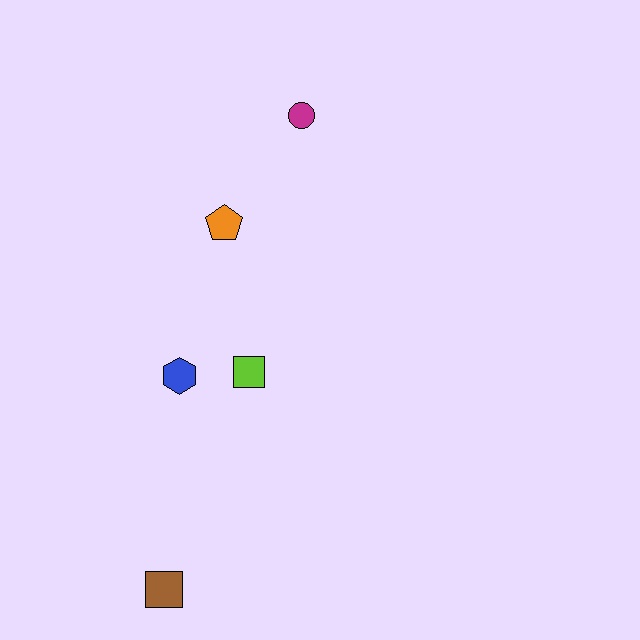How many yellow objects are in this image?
There are no yellow objects.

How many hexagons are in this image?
There is 1 hexagon.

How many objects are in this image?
There are 5 objects.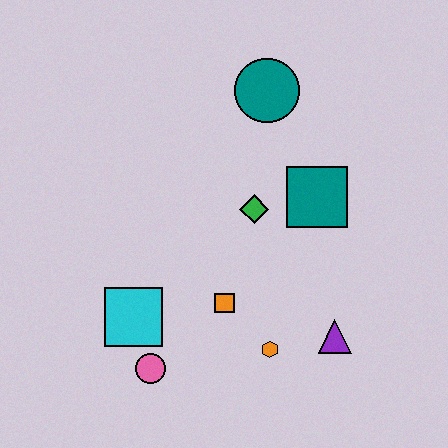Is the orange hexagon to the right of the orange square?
Yes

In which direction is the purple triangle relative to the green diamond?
The purple triangle is below the green diamond.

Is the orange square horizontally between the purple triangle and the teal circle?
No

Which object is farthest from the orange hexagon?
The teal circle is farthest from the orange hexagon.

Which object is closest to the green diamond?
The teal square is closest to the green diamond.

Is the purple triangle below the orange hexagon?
No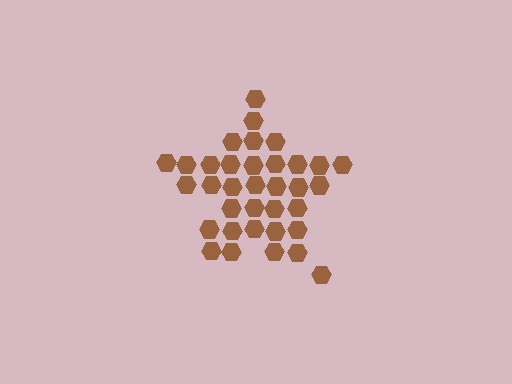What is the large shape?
The large shape is a star.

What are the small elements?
The small elements are hexagons.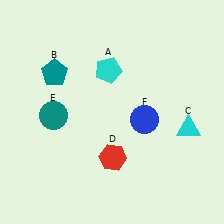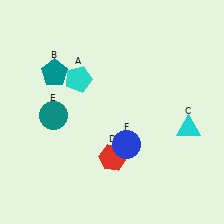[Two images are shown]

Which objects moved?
The objects that moved are: the cyan pentagon (A), the blue circle (F).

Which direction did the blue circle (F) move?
The blue circle (F) moved down.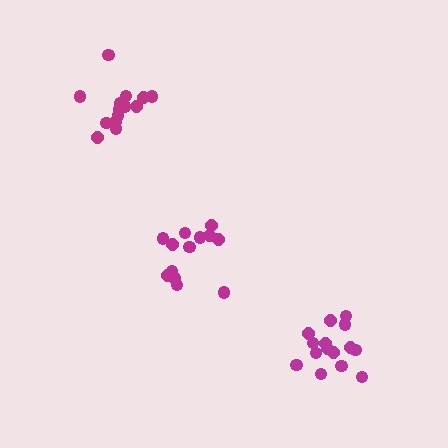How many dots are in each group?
Group 1: 13 dots, Group 2: 14 dots, Group 3: 15 dots (42 total).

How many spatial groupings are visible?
There are 3 spatial groupings.